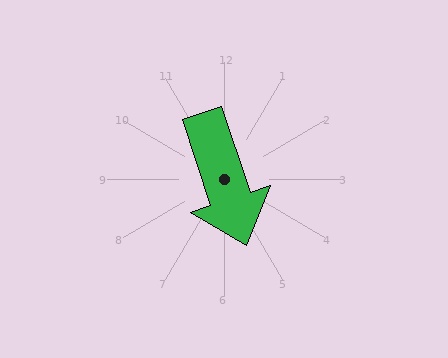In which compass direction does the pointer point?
South.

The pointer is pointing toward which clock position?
Roughly 5 o'clock.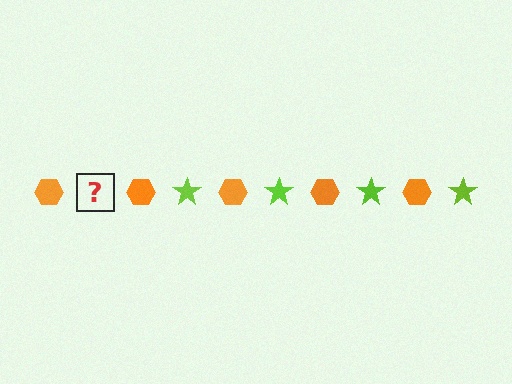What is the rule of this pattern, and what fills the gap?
The rule is that the pattern alternates between orange hexagon and lime star. The gap should be filled with a lime star.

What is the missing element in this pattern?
The missing element is a lime star.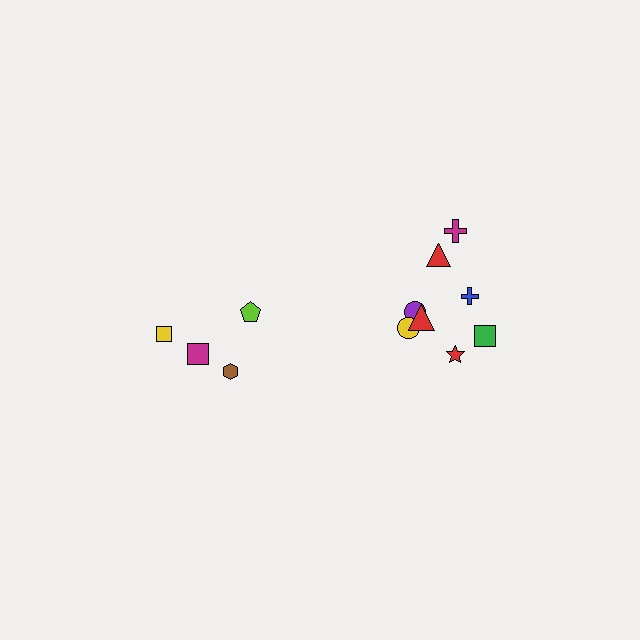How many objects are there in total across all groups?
There are 12 objects.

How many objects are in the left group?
There are 4 objects.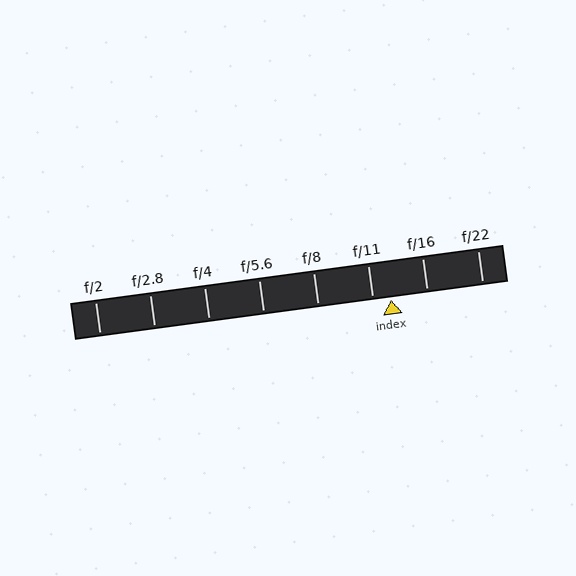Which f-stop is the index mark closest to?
The index mark is closest to f/11.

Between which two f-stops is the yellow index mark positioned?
The index mark is between f/11 and f/16.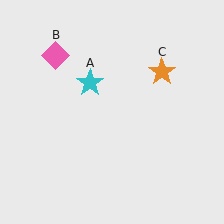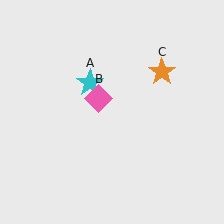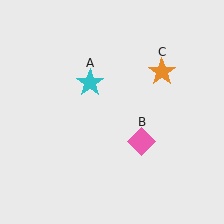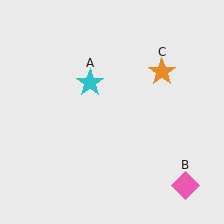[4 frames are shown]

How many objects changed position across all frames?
1 object changed position: pink diamond (object B).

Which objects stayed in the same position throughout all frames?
Cyan star (object A) and orange star (object C) remained stationary.